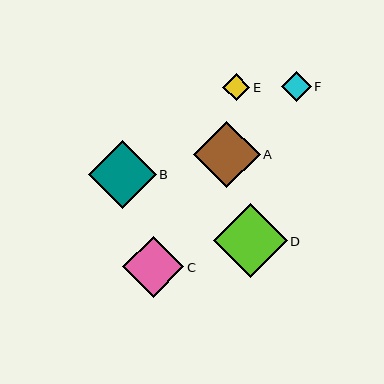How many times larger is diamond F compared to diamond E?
Diamond F is approximately 1.1 times the size of diamond E.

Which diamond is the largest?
Diamond D is the largest with a size of approximately 74 pixels.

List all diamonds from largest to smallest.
From largest to smallest: D, B, A, C, F, E.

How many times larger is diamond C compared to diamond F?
Diamond C is approximately 2.0 times the size of diamond F.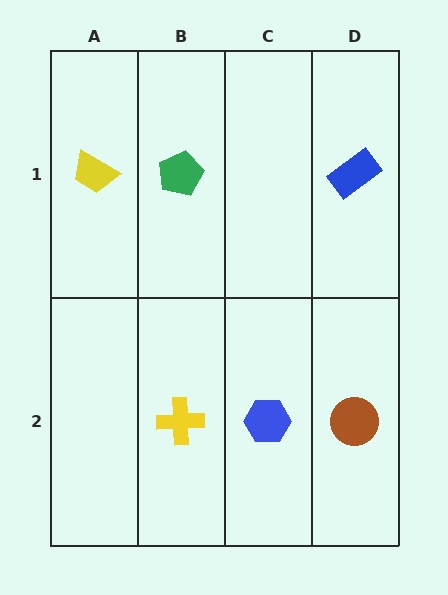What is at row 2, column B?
A yellow cross.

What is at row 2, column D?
A brown circle.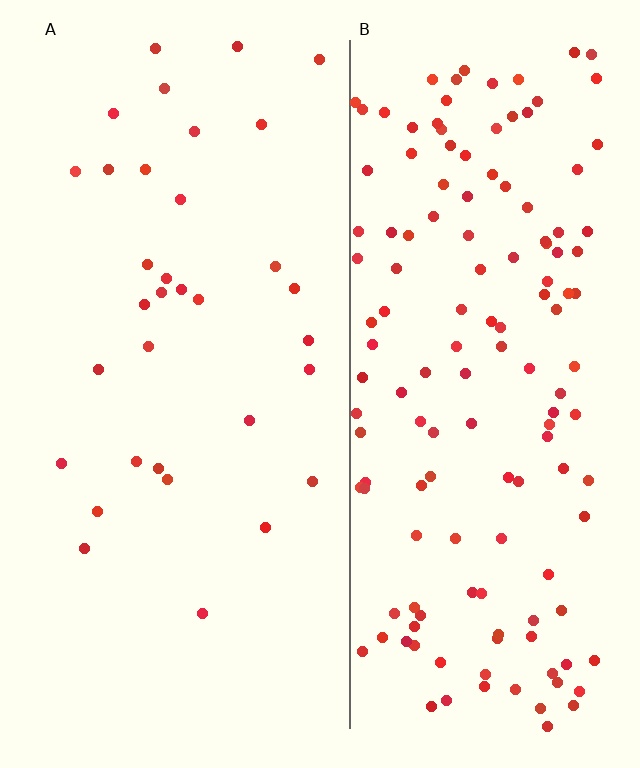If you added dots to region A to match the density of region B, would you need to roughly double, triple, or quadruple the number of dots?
Approximately quadruple.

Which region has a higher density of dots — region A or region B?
B (the right).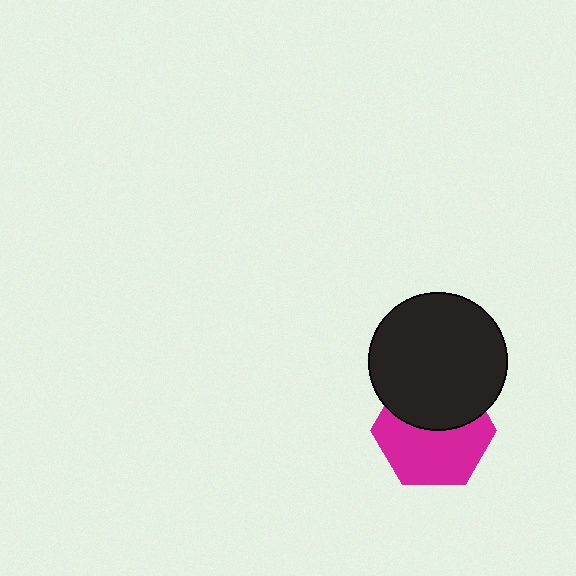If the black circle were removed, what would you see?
You would see the complete magenta hexagon.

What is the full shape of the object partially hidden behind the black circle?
The partially hidden object is a magenta hexagon.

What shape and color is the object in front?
The object in front is a black circle.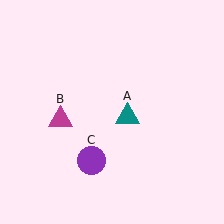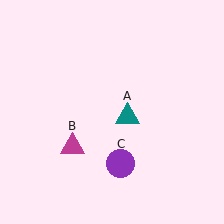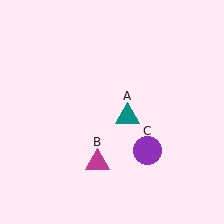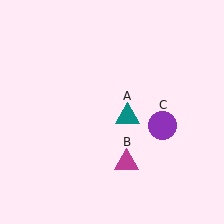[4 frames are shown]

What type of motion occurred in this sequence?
The magenta triangle (object B), purple circle (object C) rotated counterclockwise around the center of the scene.